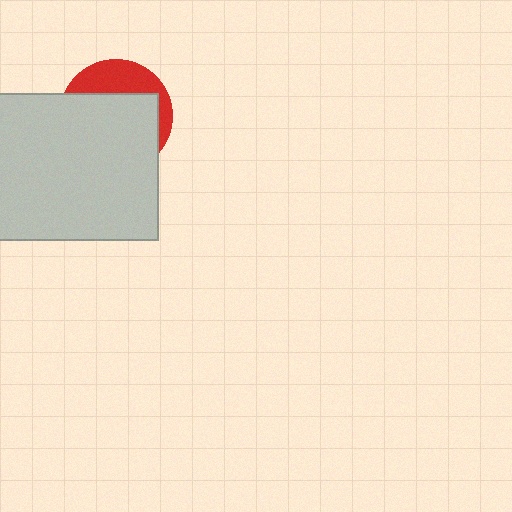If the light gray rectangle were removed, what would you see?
You would see the complete red circle.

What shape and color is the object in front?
The object in front is a light gray rectangle.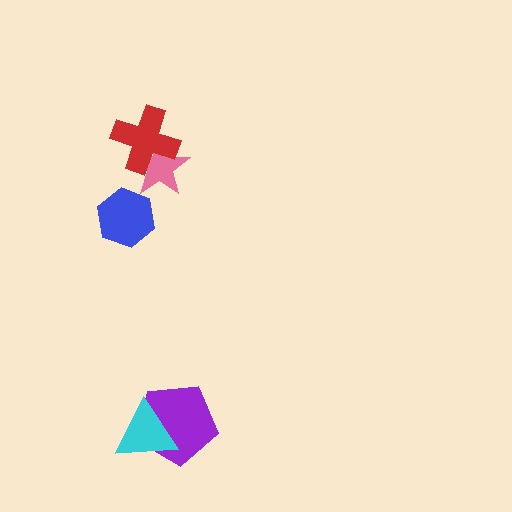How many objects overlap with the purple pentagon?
1 object overlaps with the purple pentagon.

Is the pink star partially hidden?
Yes, it is partially covered by another shape.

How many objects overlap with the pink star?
1 object overlaps with the pink star.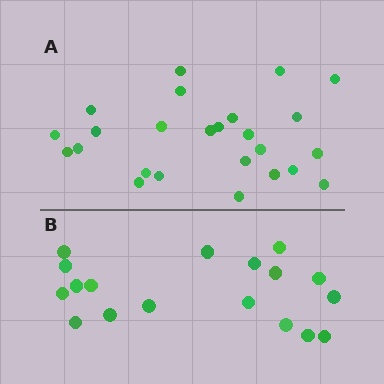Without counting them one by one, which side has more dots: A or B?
Region A (the top region) has more dots.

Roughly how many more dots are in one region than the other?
Region A has roughly 8 or so more dots than region B.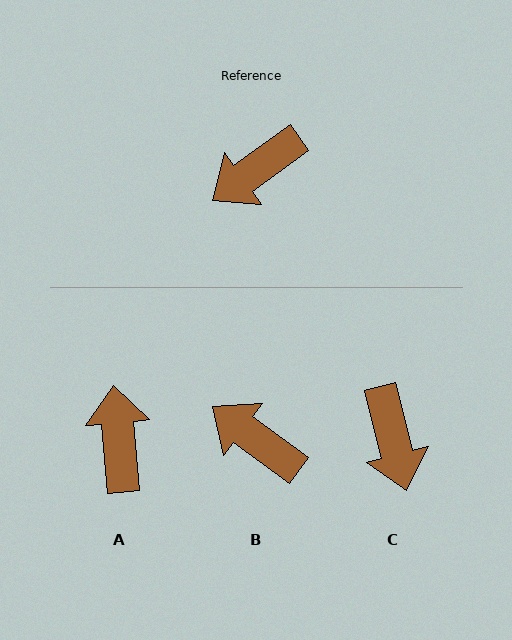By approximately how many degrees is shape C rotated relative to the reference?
Approximately 68 degrees counter-clockwise.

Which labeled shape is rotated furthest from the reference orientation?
A, about 120 degrees away.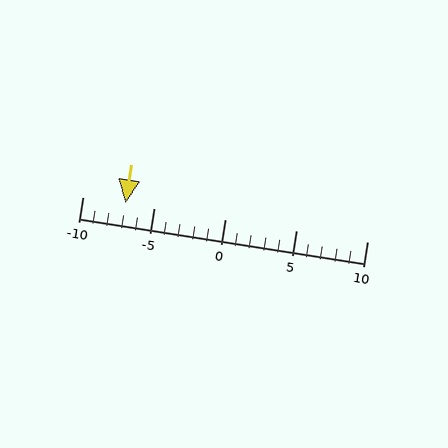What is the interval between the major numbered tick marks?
The major tick marks are spaced 5 units apart.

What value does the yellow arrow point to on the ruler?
The yellow arrow points to approximately -7.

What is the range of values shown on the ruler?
The ruler shows values from -10 to 10.